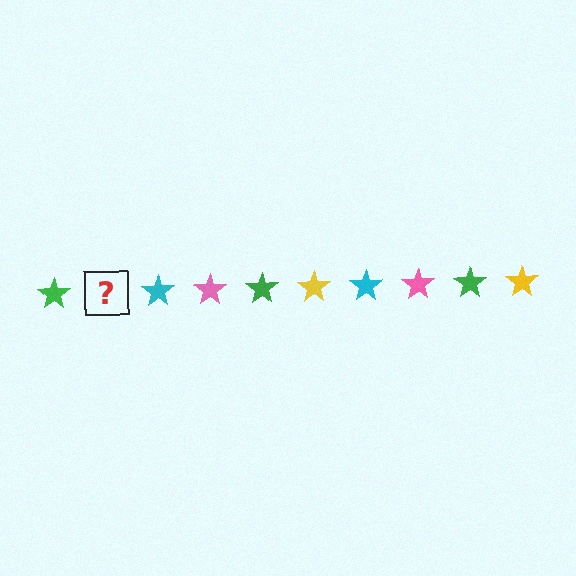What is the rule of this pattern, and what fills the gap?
The rule is that the pattern cycles through green, yellow, cyan, pink stars. The gap should be filled with a yellow star.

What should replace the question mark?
The question mark should be replaced with a yellow star.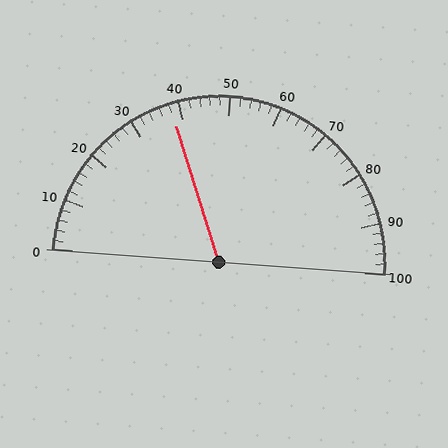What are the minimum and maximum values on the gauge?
The gauge ranges from 0 to 100.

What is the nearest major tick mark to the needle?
The nearest major tick mark is 40.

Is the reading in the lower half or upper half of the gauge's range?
The reading is in the lower half of the range (0 to 100).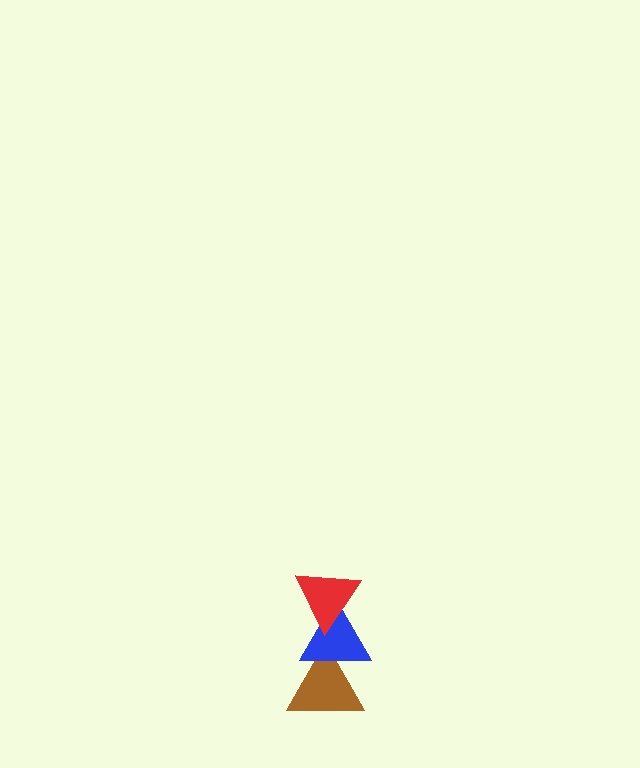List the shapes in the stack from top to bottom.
From top to bottom: the red triangle, the blue triangle, the brown triangle.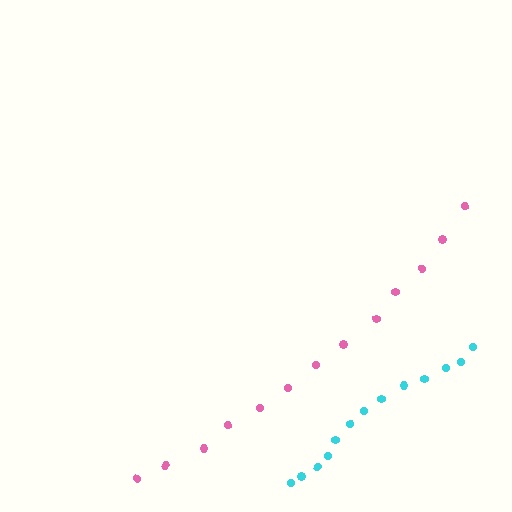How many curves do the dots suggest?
There are 2 distinct paths.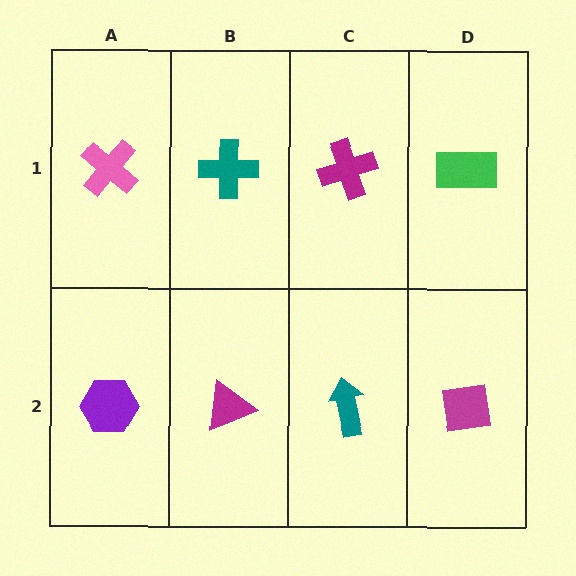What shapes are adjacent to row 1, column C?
A teal arrow (row 2, column C), a teal cross (row 1, column B), a green rectangle (row 1, column D).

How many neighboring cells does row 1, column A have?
2.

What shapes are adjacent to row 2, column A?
A pink cross (row 1, column A), a magenta triangle (row 2, column B).